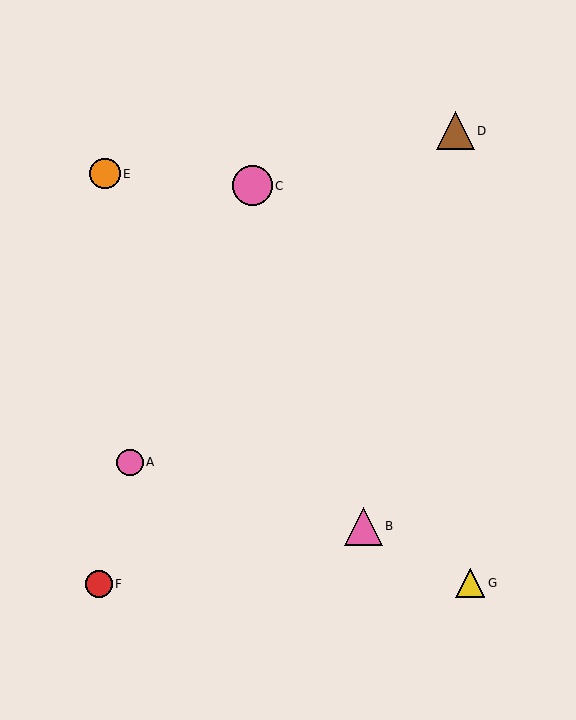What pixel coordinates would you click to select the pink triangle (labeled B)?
Click at (363, 526) to select the pink triangle B.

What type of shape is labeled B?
Shape B is a pink triangle.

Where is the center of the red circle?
The center of the red circle is at (99, 584).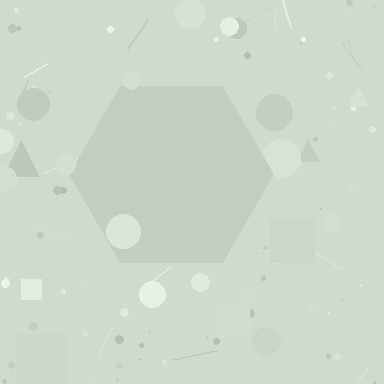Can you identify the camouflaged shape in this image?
The camouflaged shape is a hexagon.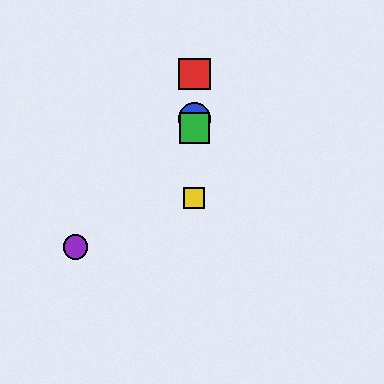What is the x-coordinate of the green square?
The green square is at x≈194.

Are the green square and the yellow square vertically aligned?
Yes, both are at x≈194.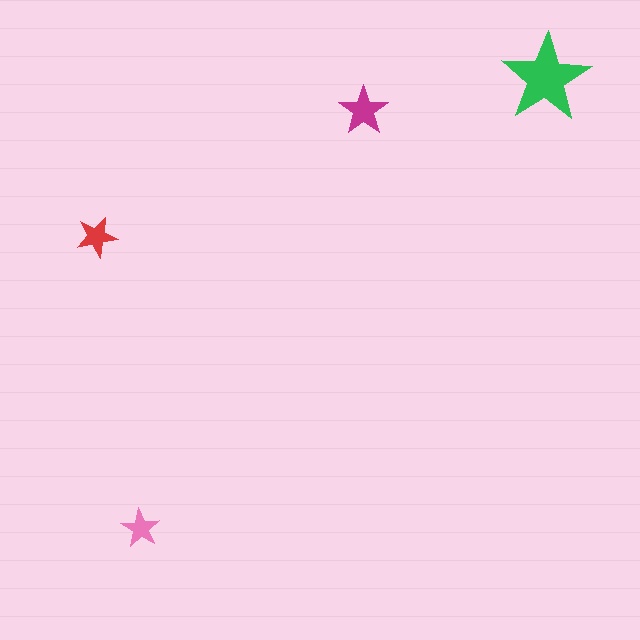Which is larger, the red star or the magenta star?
The magenta one.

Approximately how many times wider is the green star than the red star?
About 2 times wider.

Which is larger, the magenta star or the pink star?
The magenta one.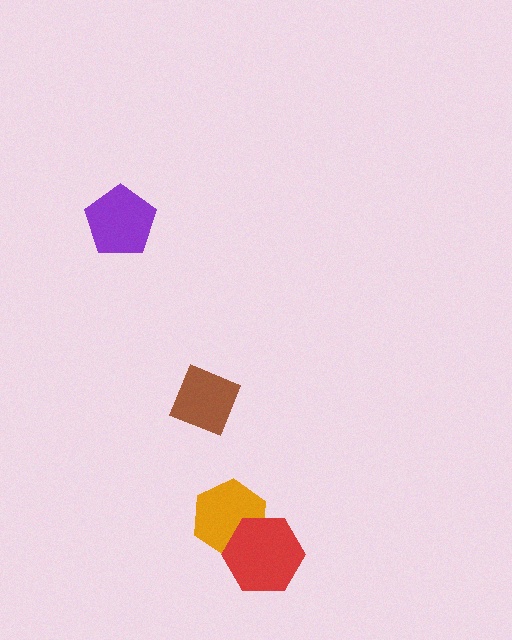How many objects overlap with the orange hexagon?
1 object overlaps with the orange hexagon.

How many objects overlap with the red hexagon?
1 object overlaps with the red hexagon.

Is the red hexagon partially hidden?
No, no other shape covers it.